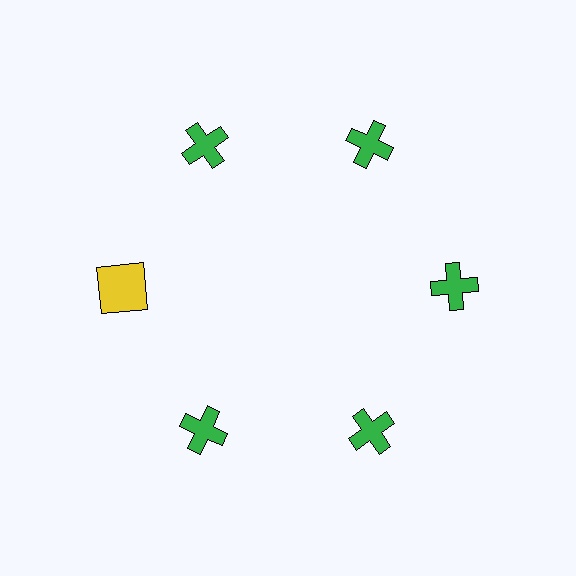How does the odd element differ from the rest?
It differs in both color (yellow instead of green) and shape (square instead of cross).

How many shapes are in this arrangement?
There are 6 shapes arranged in a ring pattern.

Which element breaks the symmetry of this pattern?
The yellow square at roughly the 9 o'clock position breaks the symmetry. All other shapes are green crosses.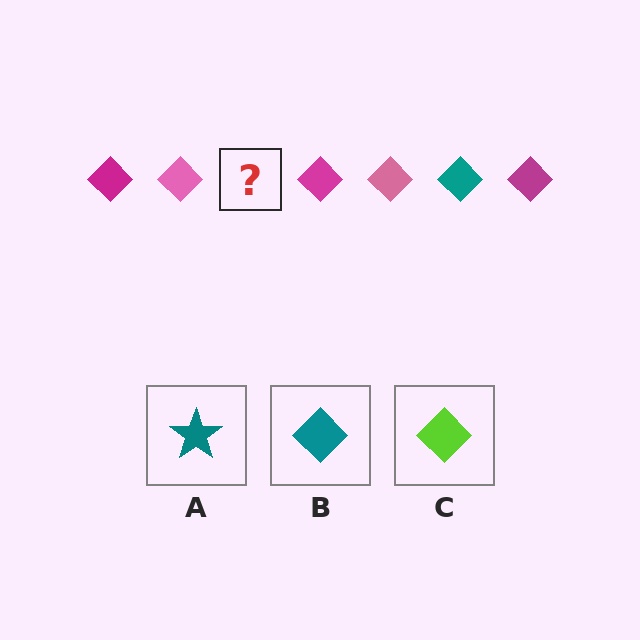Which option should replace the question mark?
Option B.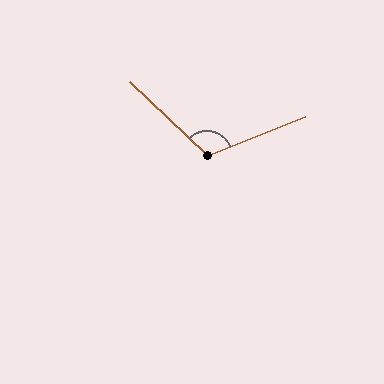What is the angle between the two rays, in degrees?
Approximately 114 degrees.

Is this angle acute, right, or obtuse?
It is obtuse.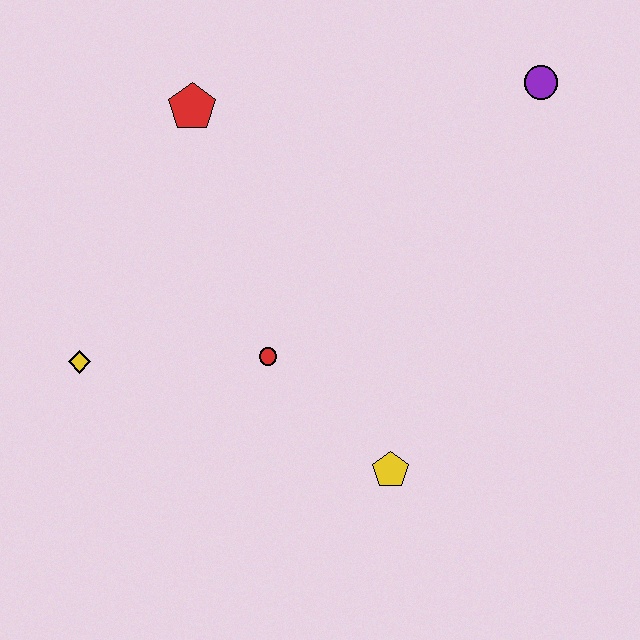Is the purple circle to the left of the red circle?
No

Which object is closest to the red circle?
The yellow pentagon is closest to the red circle.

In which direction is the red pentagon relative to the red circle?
The red pentagon is above the red circle.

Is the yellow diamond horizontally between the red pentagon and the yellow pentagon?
No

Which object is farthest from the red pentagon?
The yellow pentagon is farthest from the red pentagon.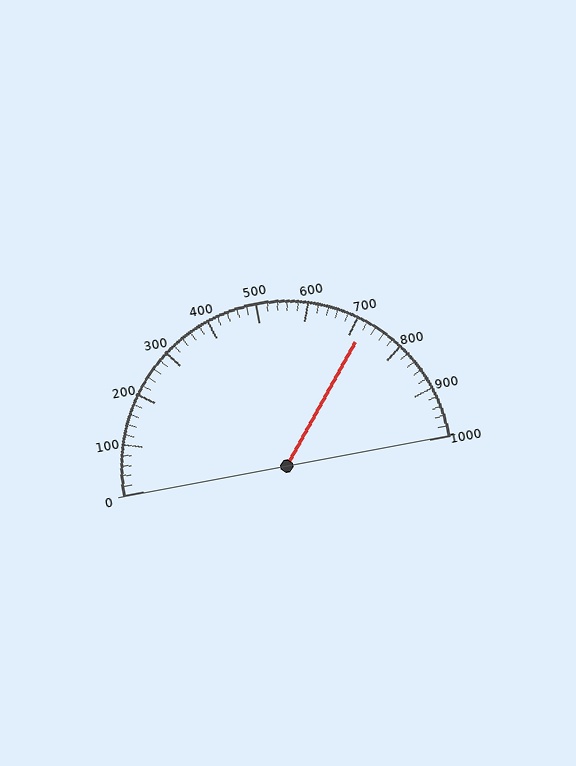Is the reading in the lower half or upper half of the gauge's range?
The reading is in the upper half of the range (0 to 1000).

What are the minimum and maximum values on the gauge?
The gauge ranges from 0 to 1000.